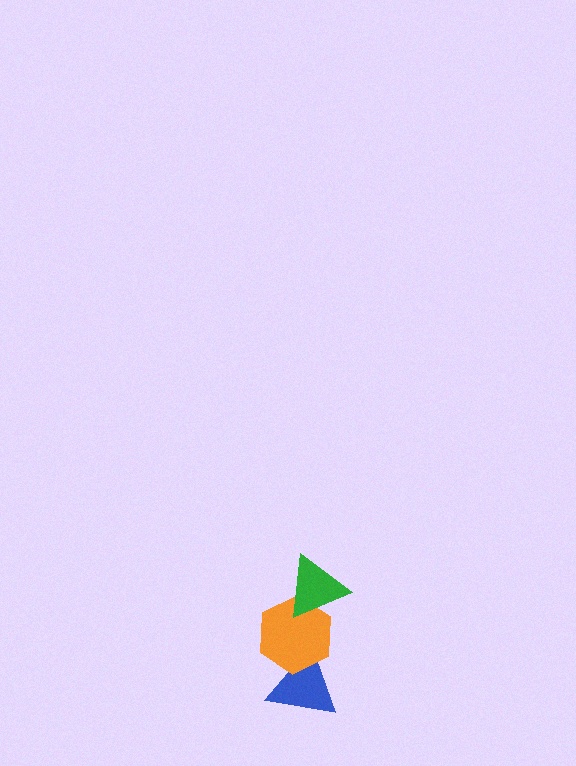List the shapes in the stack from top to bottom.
From top to bottom: the green triangle, the orange hexagon, the blue triangle.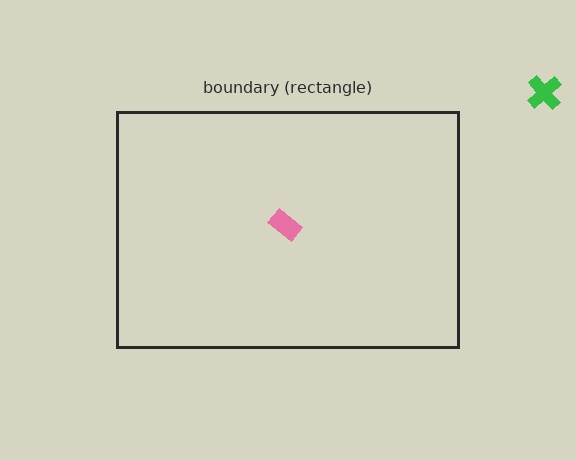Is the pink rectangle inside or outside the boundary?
Inside.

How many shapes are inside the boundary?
1 inside, 1 outside.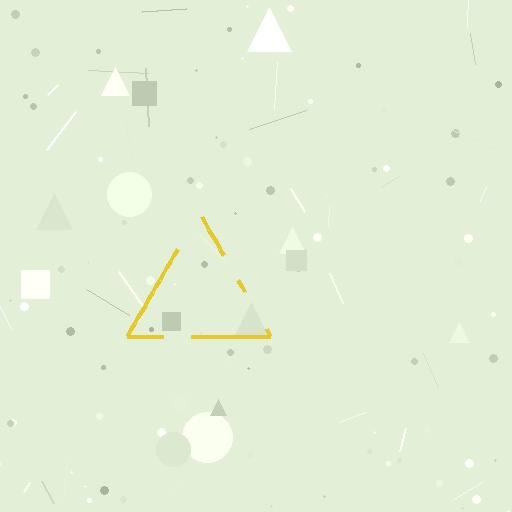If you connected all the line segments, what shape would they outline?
They would outline a triangle.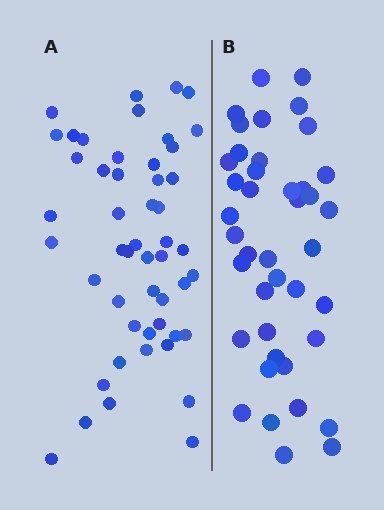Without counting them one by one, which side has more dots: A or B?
Region A (the left region) has more dots.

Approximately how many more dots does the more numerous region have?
Region A has roughly 8 or so more dots than region B.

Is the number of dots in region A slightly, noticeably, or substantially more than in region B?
Region A has only slightly more — the two regions are fairly close. The ratio is roughly 1.2 to 1.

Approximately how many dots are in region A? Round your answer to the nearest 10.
About 50 dots.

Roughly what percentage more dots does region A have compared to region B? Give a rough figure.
About 20% more.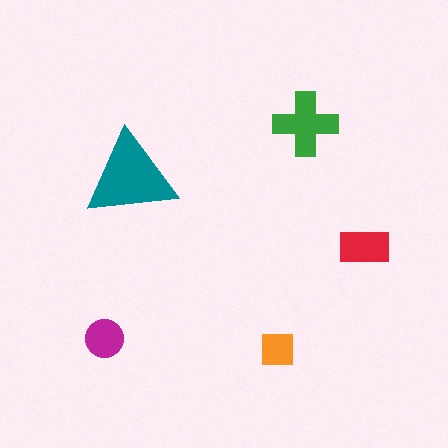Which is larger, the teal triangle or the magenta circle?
The teal triangle.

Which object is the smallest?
The orange square.